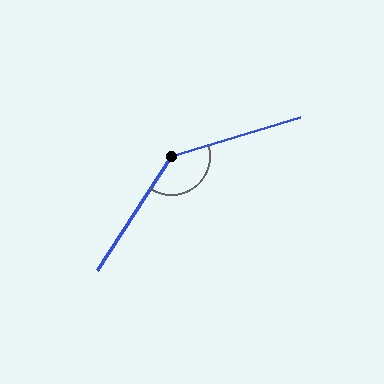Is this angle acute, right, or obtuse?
It is obtuse.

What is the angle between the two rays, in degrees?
Approximately 140 degrees.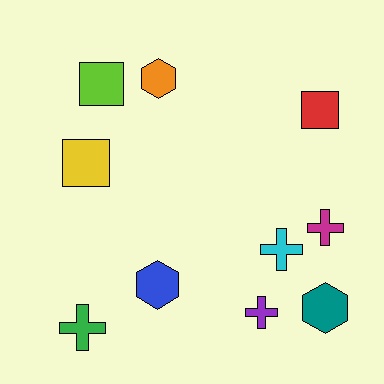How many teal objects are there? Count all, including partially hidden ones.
There is 1 teal object.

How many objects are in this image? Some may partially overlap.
There are 10 objects.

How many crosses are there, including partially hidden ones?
There are 4 crosses.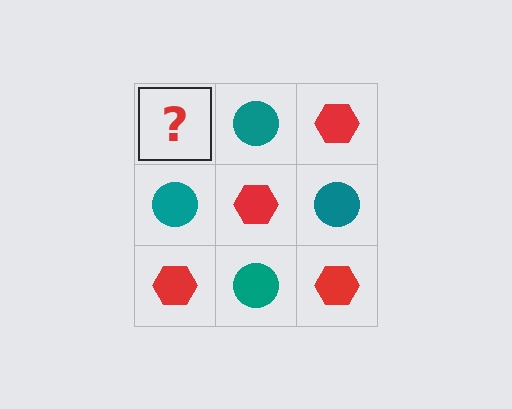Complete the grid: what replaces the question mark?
The question mark should be replaced with a red hexagon.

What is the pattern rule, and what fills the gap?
The rule is that it alternates red hexagon and teal circle in a checkerboard pattern. The gap should be filled with a red hexagon.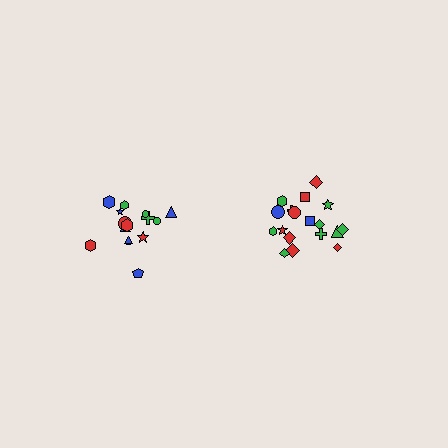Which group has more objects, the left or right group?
The right group.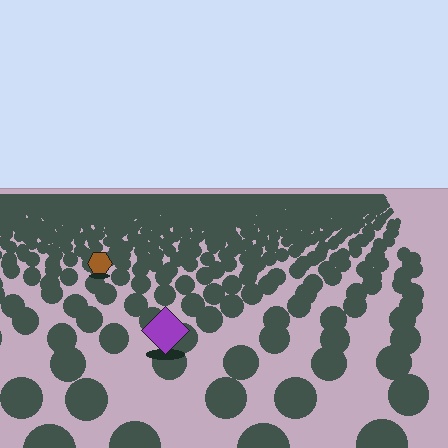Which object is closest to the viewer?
The purple diamond is closest. The texture marks near it are larger and more spread out.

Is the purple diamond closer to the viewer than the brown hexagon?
Yes. The purple diamond is closer — you can tell from the texture gradient: the ground texture is coarser near it.